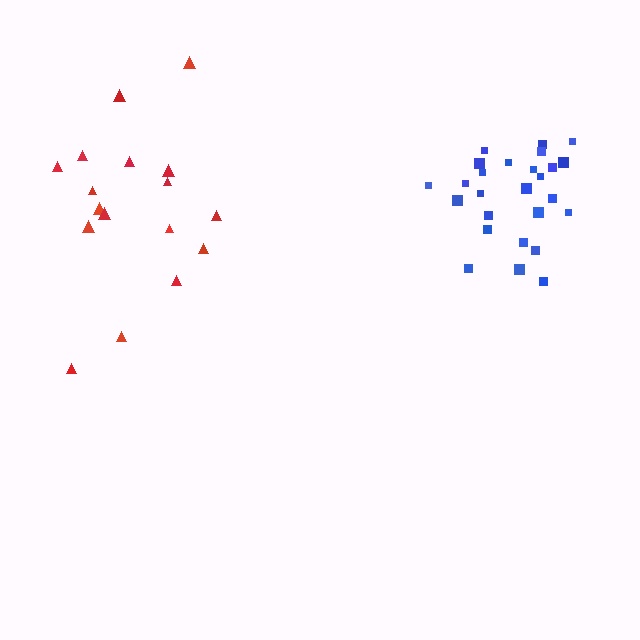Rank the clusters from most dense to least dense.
blue, red.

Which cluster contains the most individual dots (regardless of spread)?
Blue (26).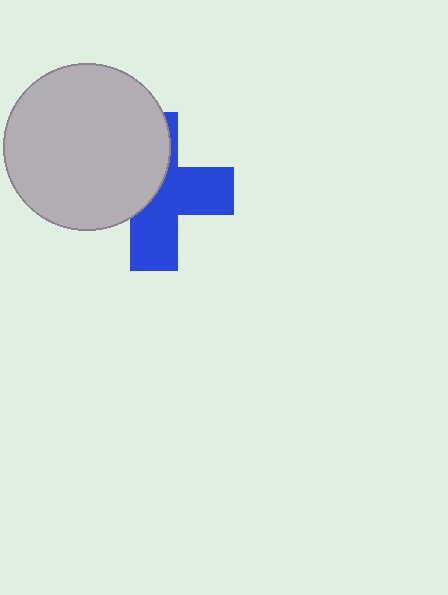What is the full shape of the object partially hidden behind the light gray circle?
The partially hidden object is a blue cross.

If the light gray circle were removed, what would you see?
You would see the complete blue cross.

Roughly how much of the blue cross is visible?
About half of it is visible (roughly 53%).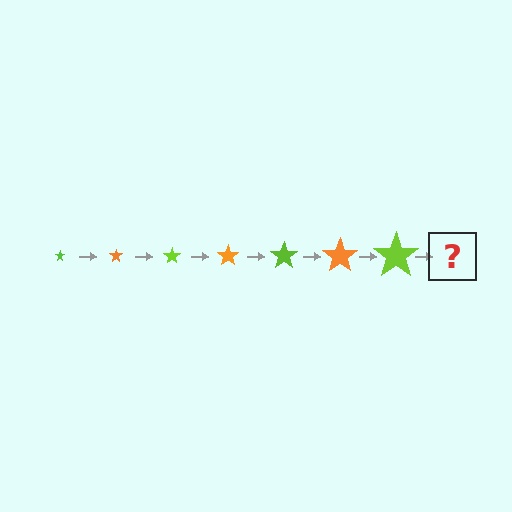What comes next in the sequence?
The next element should be an orange star, larger than the previous one.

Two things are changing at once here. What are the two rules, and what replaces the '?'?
The two rules are that the star grows larger each step and the color cycles through lime and orange. The '?' should be an orange star, larger than the previous one.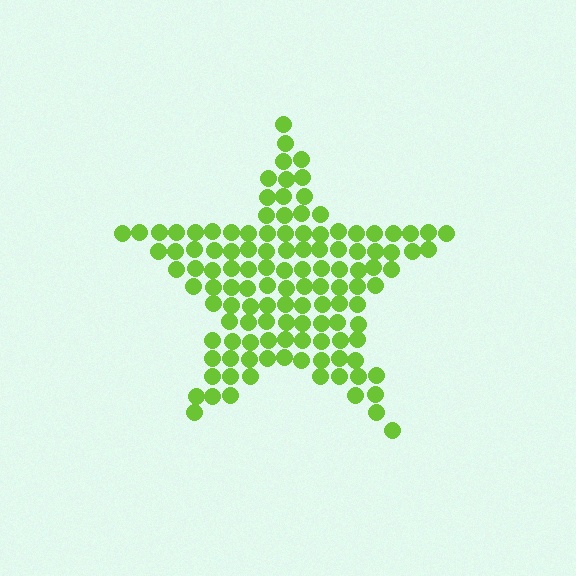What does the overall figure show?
The overall figure shows a star.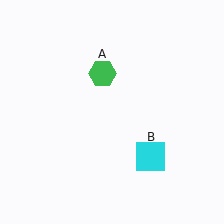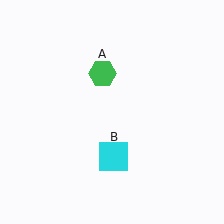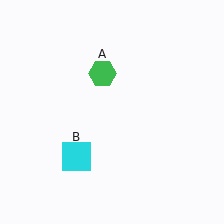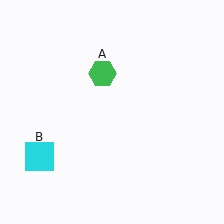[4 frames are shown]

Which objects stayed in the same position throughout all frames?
Green hexagon (object A) remained stationary.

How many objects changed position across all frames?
1 object changed position: cyan square (object B).